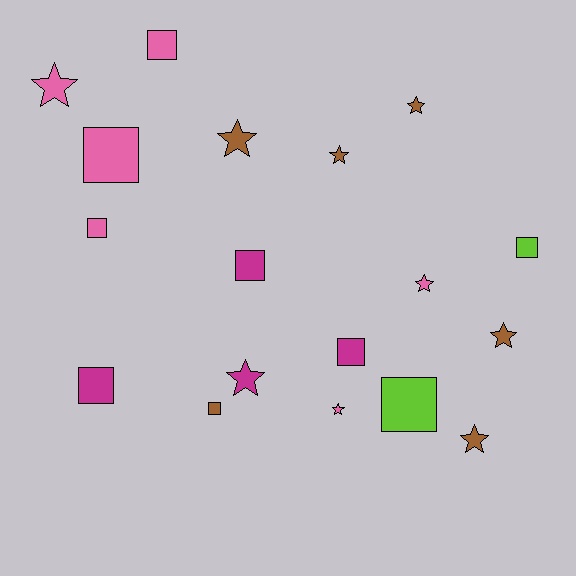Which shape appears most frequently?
Square, with 9 objects.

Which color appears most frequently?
Pink, with 6 objects.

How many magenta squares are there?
There are 3 magenta squares.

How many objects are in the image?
There are 18 objects.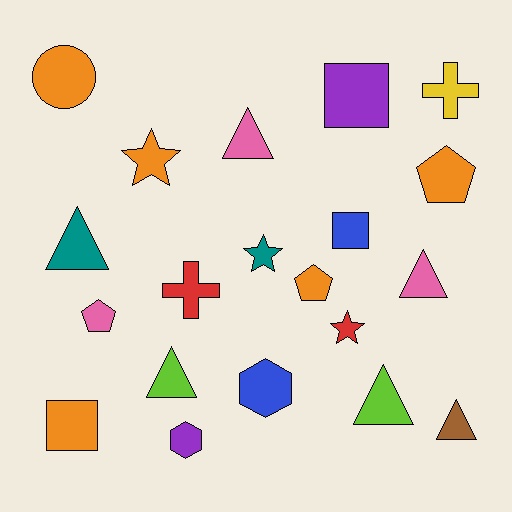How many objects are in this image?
There are 20 objects.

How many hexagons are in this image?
There are 2 hexagons.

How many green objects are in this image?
There are no green objects.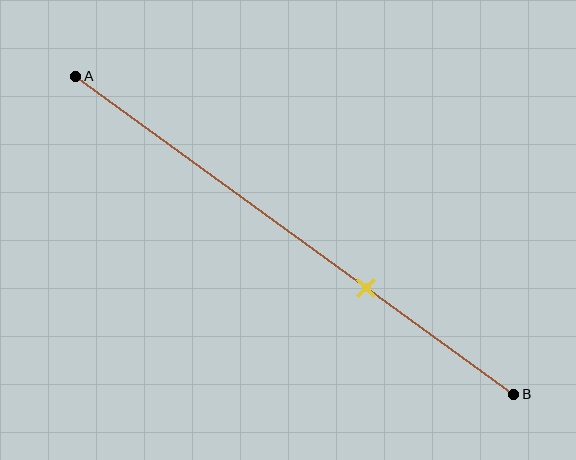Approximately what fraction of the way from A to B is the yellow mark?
The yellow mark is approximately 65% of the way from A to B.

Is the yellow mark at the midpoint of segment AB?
No, the mark is at about 65% from A, not at the 50% midpoint.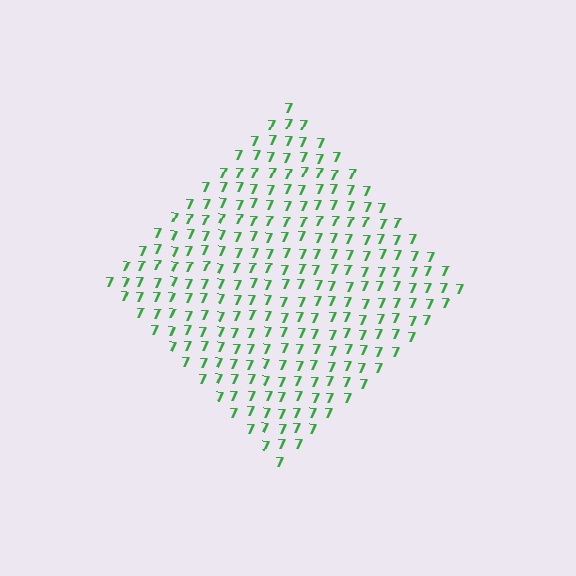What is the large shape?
The large shape is a diamond.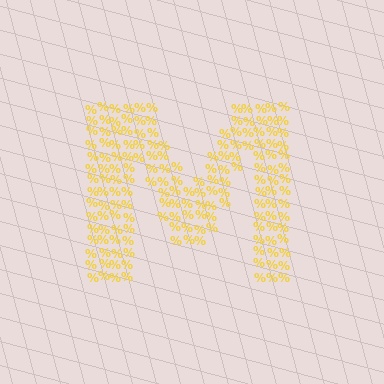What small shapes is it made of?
It is made of small percent signs.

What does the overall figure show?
The overall figure shows the letter M.